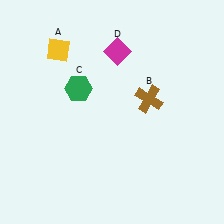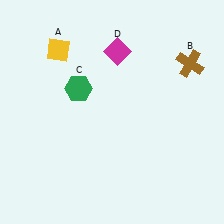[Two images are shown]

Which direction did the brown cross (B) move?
The brown cross (B) moved right.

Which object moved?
The brown cross (B) moved right.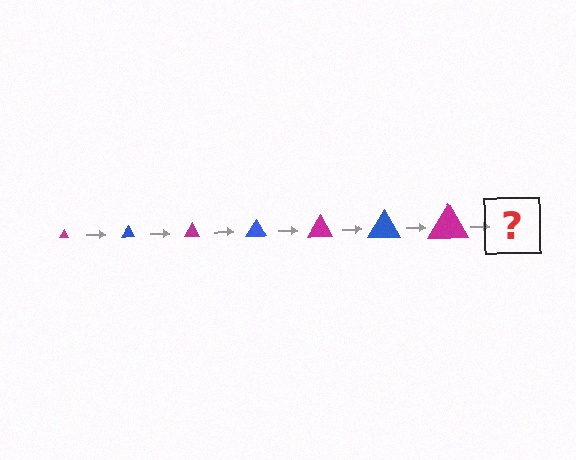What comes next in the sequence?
The next element should be a blue triangle, larger than the previous one.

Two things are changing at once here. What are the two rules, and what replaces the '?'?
The two rules are that the triangle grows larger each step and the color cycles through magenta and blue. The '?' should be a blue triangle, larger than the previous one.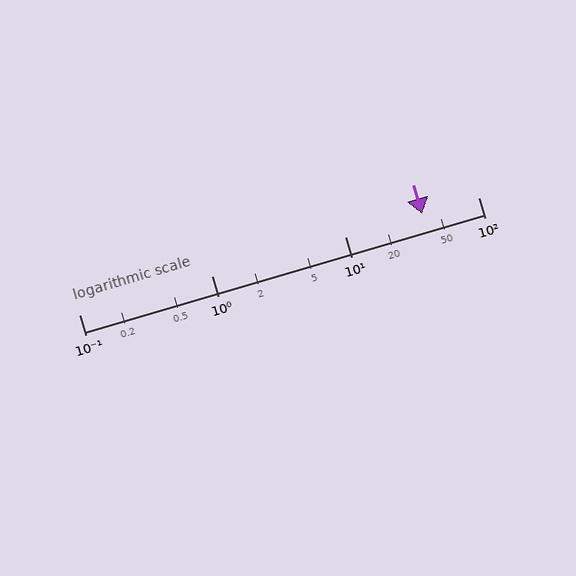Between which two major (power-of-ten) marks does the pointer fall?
The pointer is between 10 and 100.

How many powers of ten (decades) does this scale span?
The scale spans 3 decades, from 0.1 to 100.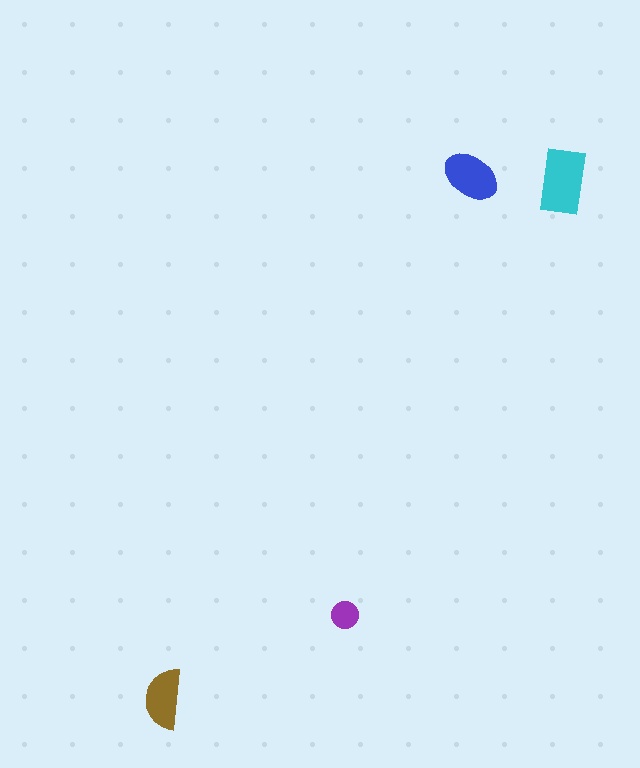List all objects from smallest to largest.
The purple circle, the brown semicircle, the blue ellipse, the cyan rectangle.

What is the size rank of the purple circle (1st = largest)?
4th.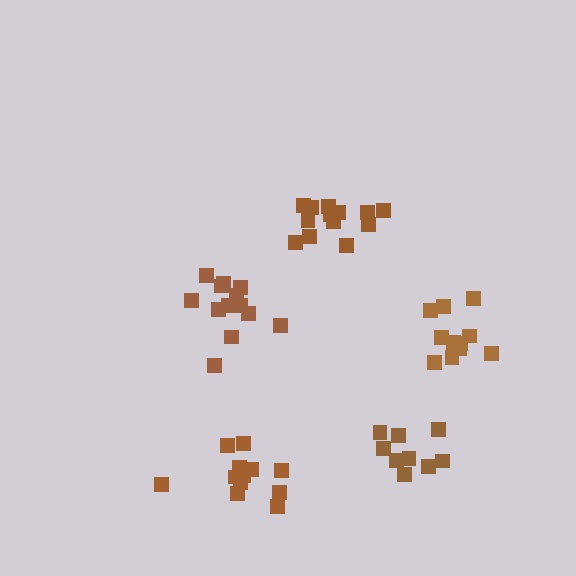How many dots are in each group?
Group 1: 11 dots, Group 2: 14 dots, Group 3: 9 dots, Group 4: 14 dots, Group 5: 12 dots (60 total).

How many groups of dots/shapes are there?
There are 5 groups.